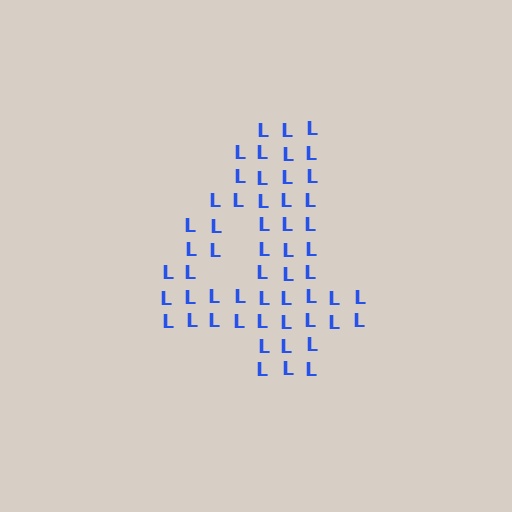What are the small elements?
The small elements are letter L's.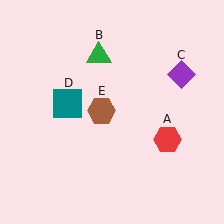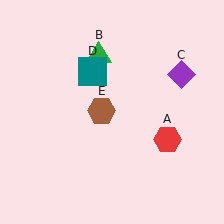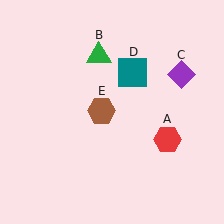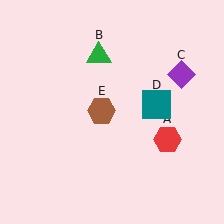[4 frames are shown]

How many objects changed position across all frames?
1 object changed position: teal square (object D).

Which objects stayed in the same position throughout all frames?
Red hexagon (object A) and green triangle (object B) and purple diamond (object C) and brown hexagon (object E) remained stationary.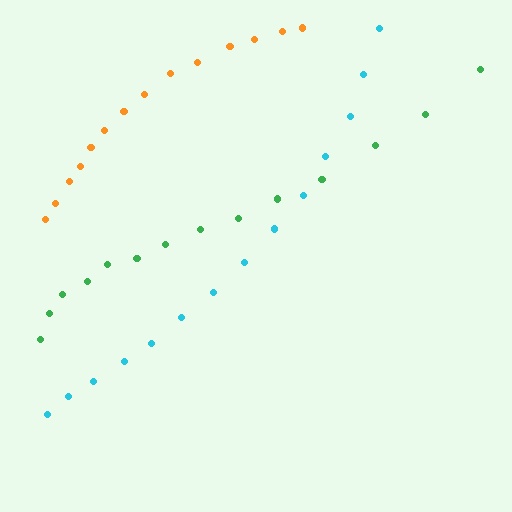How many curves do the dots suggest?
There are 3 distinct paths.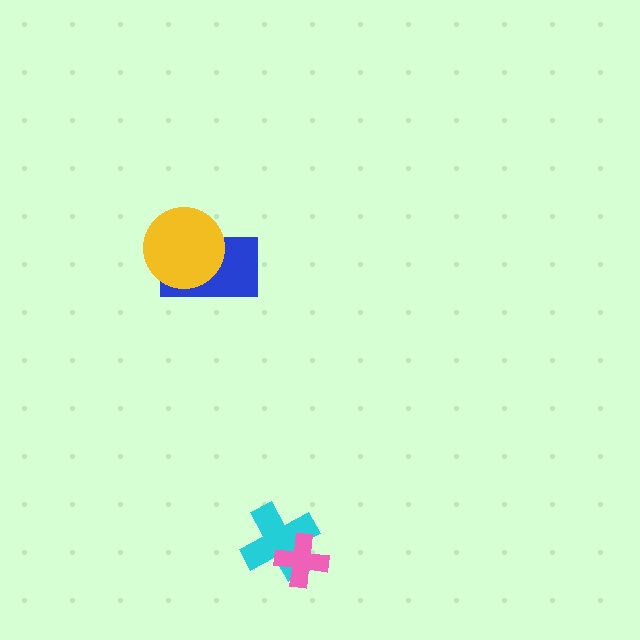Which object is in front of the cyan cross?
The pink cross is in front of the cyan cross.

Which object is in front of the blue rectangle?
The yellow circle is in front of the blue rectangle.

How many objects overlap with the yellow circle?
1 object overlaps with the yellow circle.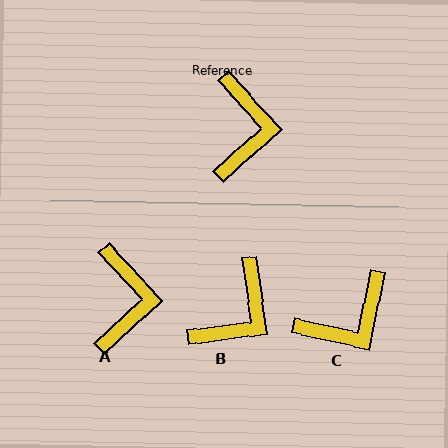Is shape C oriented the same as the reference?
No, it is off by about 55 degrees.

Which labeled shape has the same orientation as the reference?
A.